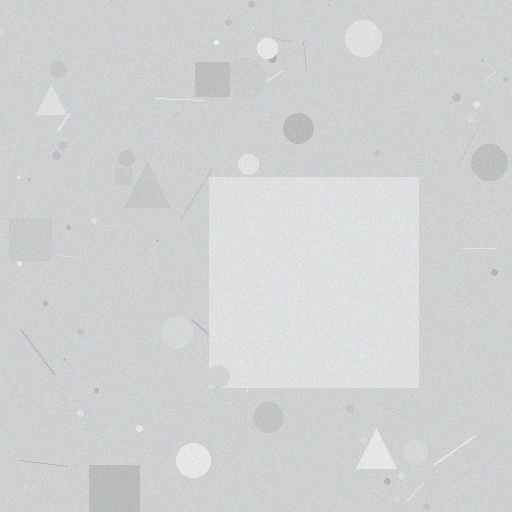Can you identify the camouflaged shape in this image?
The camouflaged shape is a square.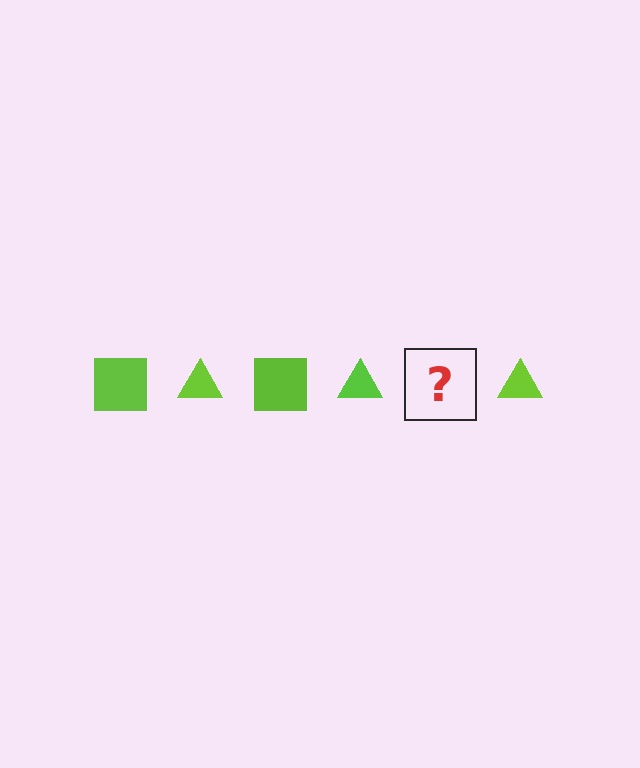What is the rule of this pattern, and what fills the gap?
The rule is that the pattern cycles through square, triangle shapes in lime. The gap should be filled with a lime square.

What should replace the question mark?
The question mark should be replaced with a lime square.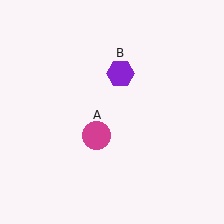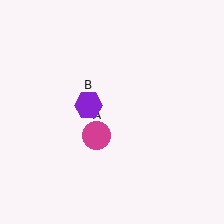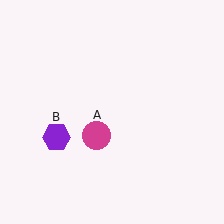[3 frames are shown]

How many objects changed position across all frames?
1 object changed position: purple hexagon (object B).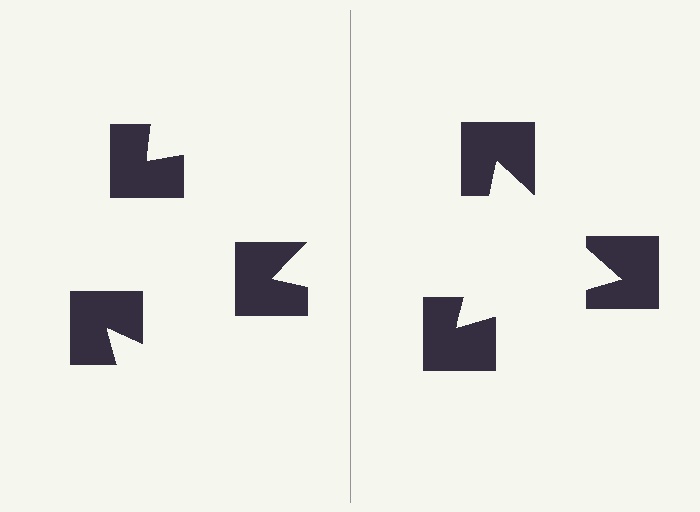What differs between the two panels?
The notched squares are positioned identically on both sides; only the wedge orientations differ. On the right they align to a triangle; on the left they are misaligned.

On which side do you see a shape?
An illusory triangle appears on the right side. On the left side the wedge cuts are rotated, so no coherent shape forms.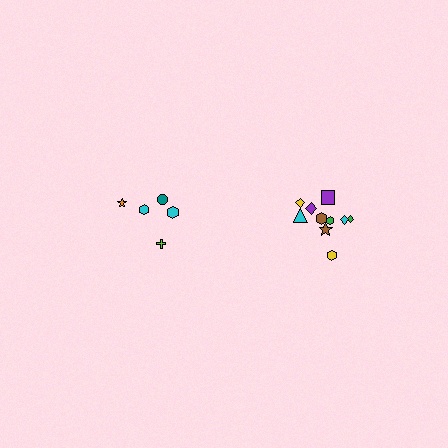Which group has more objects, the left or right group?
The right group.